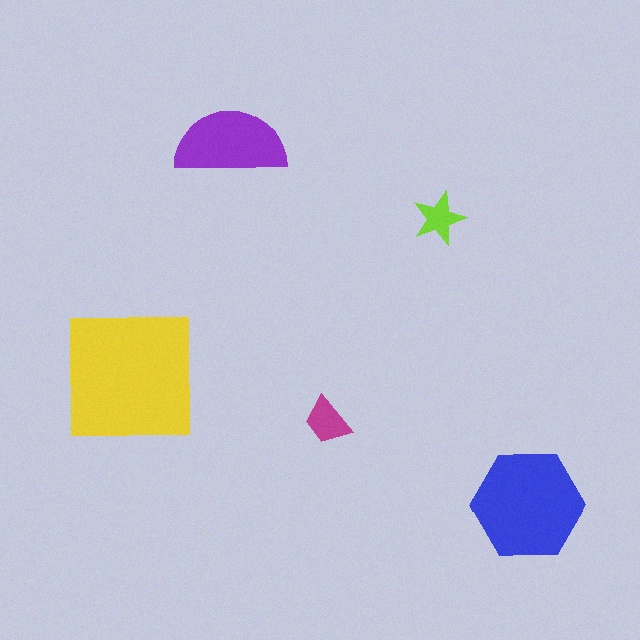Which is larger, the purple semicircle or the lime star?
The purple semicircle.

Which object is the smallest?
The lime star.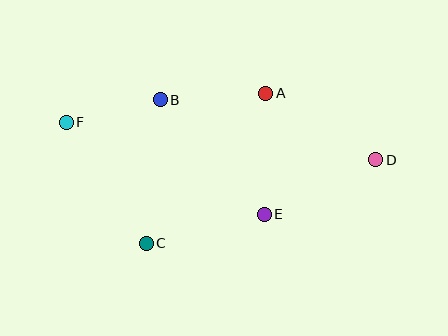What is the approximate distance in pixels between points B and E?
The distance between B and E is approximately 155 pixels.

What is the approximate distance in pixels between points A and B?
The distance between A and B is approximately 105 pixels.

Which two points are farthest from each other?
Points D and F are farthest from each other.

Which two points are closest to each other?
Points B and F are closest to each other.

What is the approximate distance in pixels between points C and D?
The distance between C and D is approximately 245 pixels.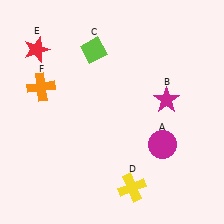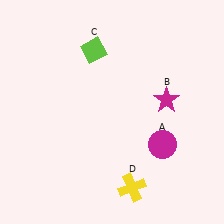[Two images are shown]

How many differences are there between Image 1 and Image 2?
There are 2 differences between the two images.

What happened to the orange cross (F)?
The orange cross (F) was removed in Image 2. It was in the top-left area of Image 1.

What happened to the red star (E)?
The red star (E) was removed in Image 2. It was in the top-left area of Image 1.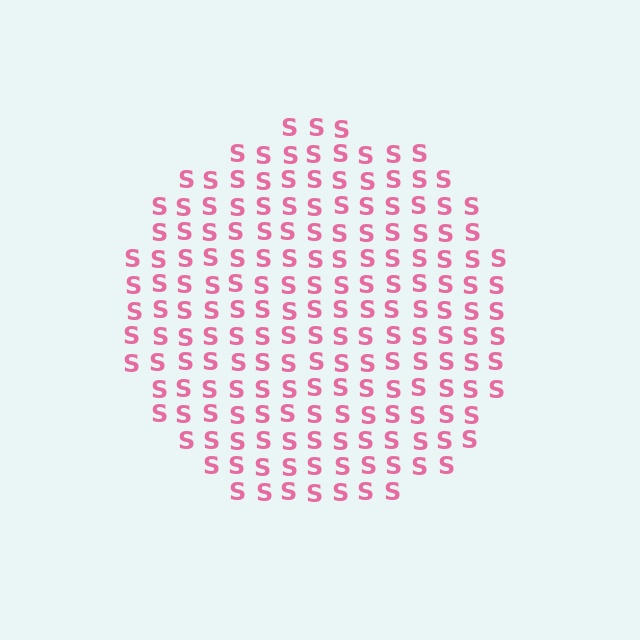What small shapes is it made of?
It is made of small letter S's.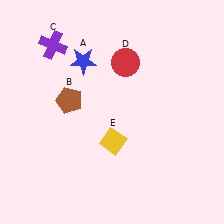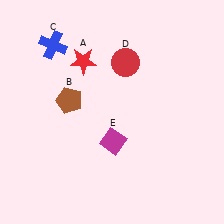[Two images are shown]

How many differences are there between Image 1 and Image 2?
There are 3 differences between the two images.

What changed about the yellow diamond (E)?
In Image 1, E is yellow. In Image 2, it changed to magenta.